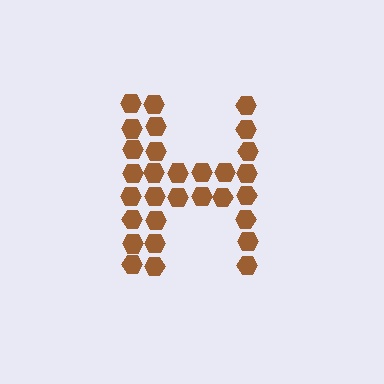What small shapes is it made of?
It is made of small hexagons.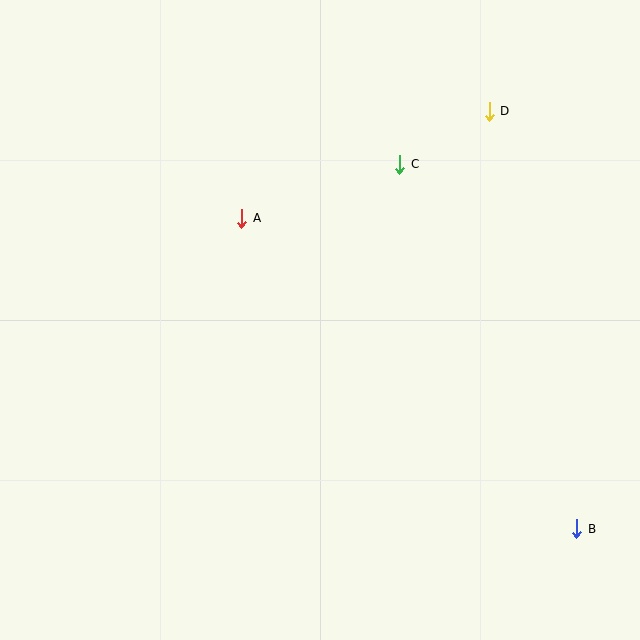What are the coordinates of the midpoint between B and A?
The midpoint between B and A is at (409, 373).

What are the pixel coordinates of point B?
Point B is at (577, 529).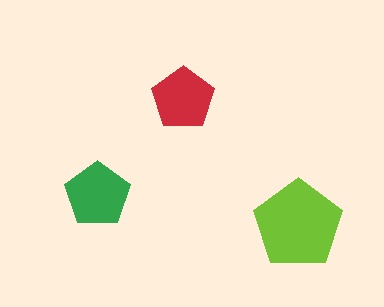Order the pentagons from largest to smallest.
the lime one, the green one, the red one.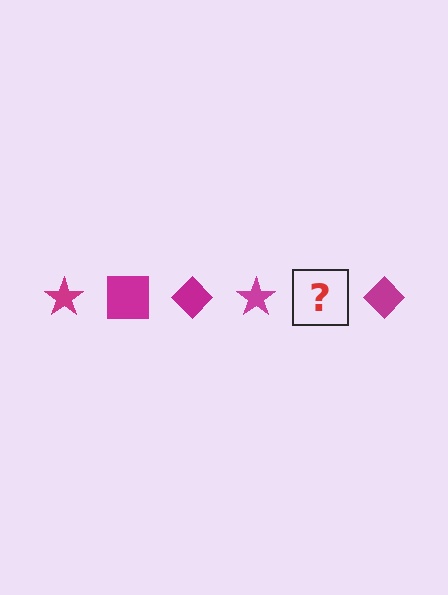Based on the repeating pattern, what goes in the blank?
The blank should be a magenta square.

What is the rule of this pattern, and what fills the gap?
The rule is that the pattern cycles through star, square, diamond shapes in magenta. The gap should be filled with a magenta square.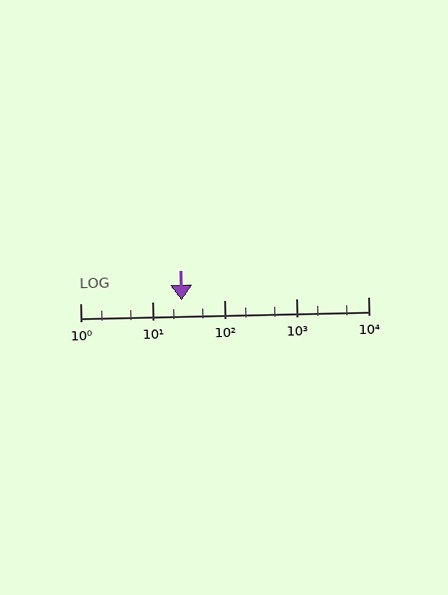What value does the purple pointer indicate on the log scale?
The pointer indicates approximately 26.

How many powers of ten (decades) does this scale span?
The scale spans 4 decades, from 1 to 10000.